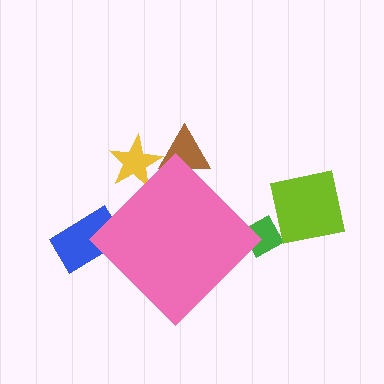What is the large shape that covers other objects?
A pink diamond.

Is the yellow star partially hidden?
Yes, the yellow star is partially hidden behind the pink diamond.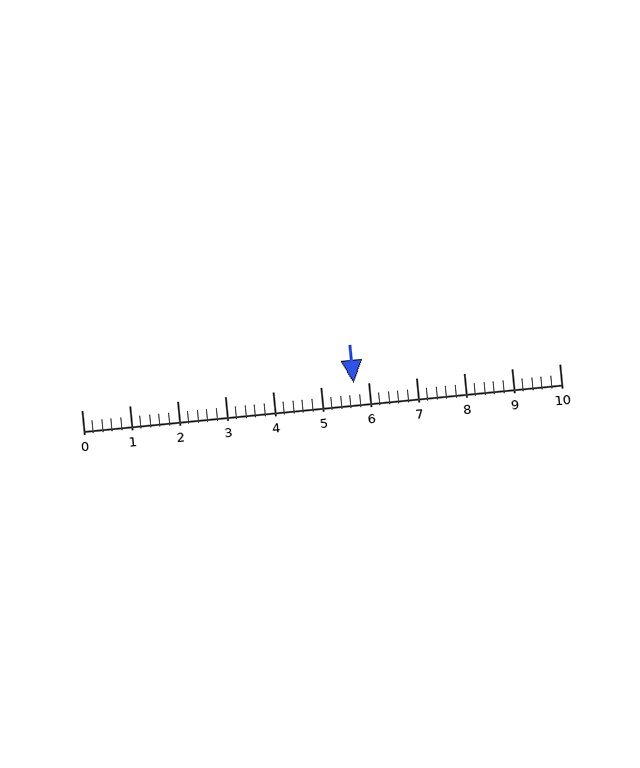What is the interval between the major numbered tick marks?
The major tick marks are spaced 1 units apart.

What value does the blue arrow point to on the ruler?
The blue arrow points to approximately 5.7.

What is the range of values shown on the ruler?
The ruler shows values from 0 to 10.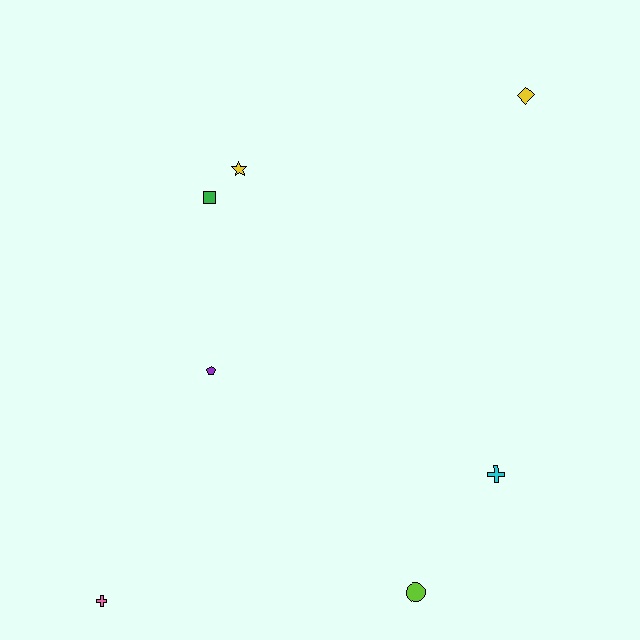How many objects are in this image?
There are 7 objects.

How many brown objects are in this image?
There are no brown objects.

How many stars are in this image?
There is 1 star.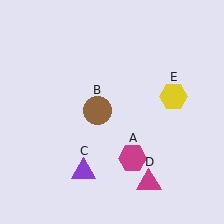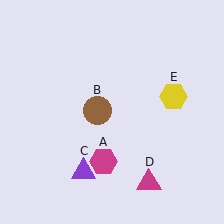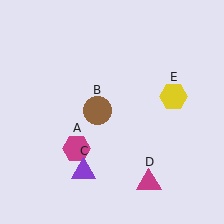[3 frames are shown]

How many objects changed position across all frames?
1 object changed position: magenta hexagon (object A).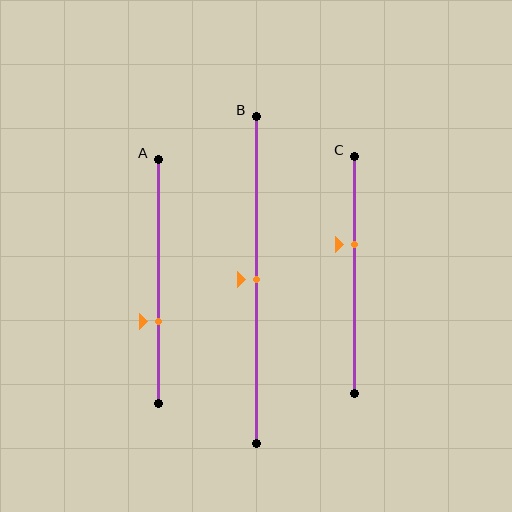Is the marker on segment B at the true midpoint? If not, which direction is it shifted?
Yes, the marker on segment B is at the true midpoint.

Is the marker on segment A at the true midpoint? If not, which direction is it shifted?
No, the marker on segment A is shifted downward by about 16% of the segment length.